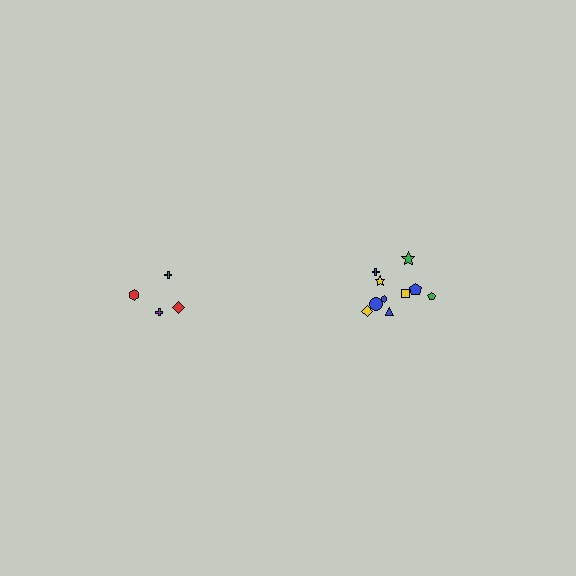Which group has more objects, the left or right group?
The right group.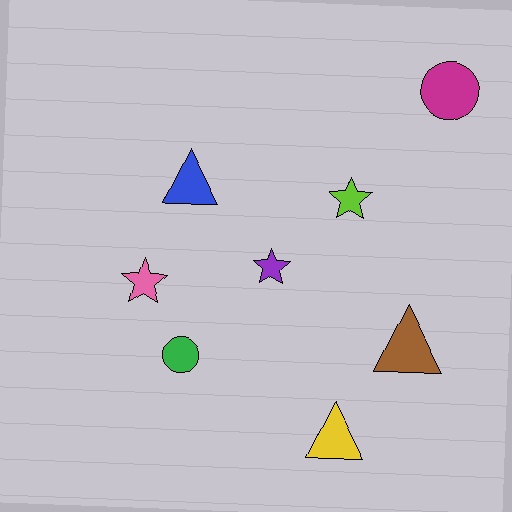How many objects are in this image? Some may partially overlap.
There are 8 objects.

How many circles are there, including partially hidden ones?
There are 2 circles.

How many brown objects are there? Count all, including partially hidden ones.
There is 1 brown object.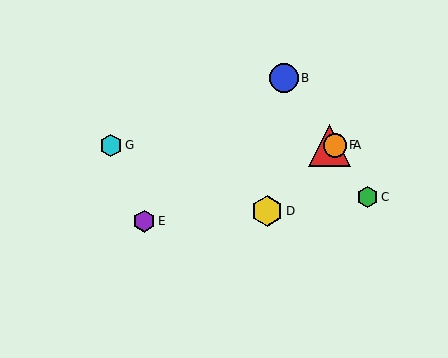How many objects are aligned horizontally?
3 objects (A, F, G) are aligned horizontally.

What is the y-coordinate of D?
Object D is at y≈211.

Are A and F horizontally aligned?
Yes, both are at y≈145.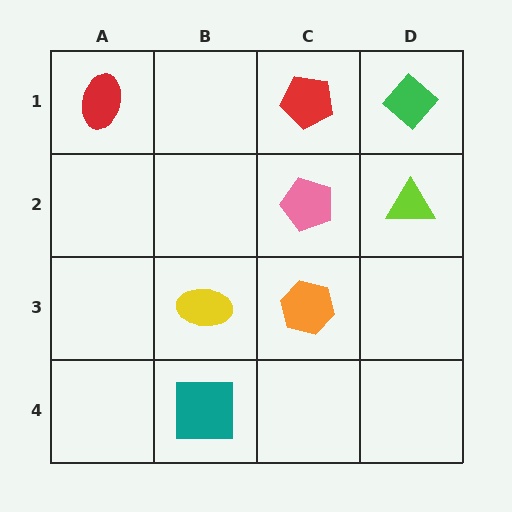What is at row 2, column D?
A lime triangle.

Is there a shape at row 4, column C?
No, that cell is empty.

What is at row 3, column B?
A yellow ellipse.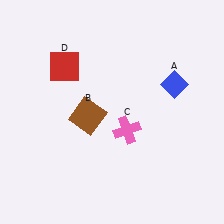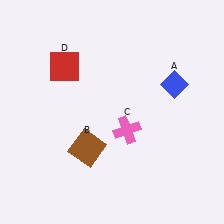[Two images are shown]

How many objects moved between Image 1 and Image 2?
1 object moved between the two images.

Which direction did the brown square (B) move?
The brown square (B) moved down.